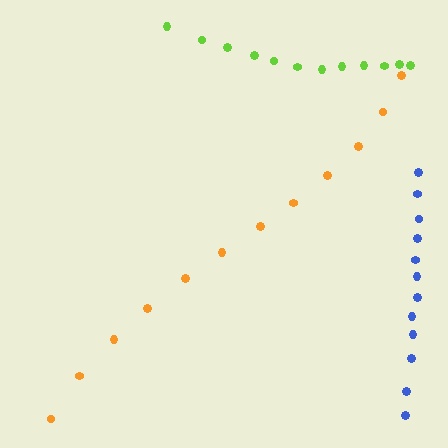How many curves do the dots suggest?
There are 3 distinct paths.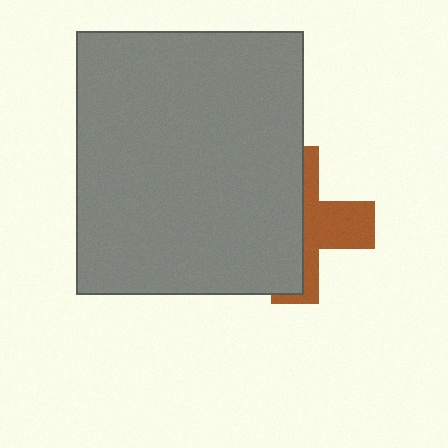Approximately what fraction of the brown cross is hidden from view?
Roughly 58% of the brown cross is hidden behind the gray rectangle.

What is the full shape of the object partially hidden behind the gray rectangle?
The partially hidden object is a brown cross.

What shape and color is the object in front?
The object in front is a gray rectangle.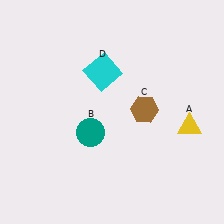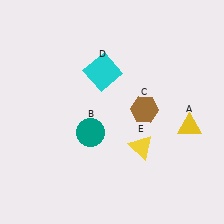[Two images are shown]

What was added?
A yellow triangle (E) was added in Image 2.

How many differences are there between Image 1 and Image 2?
There is 1 difference between the two images.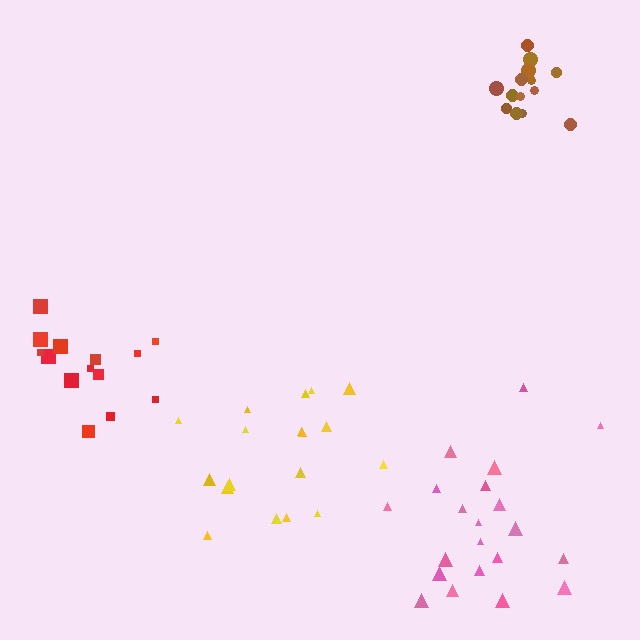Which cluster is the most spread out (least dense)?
Pink.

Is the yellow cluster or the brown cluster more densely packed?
Brown.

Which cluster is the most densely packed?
Brown.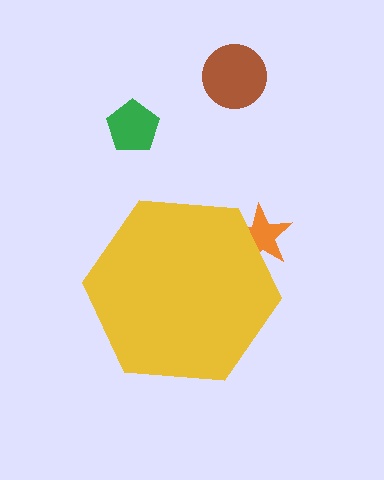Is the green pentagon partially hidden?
No, the green pentagon is fully visible.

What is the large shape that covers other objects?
A yellow hexagon.